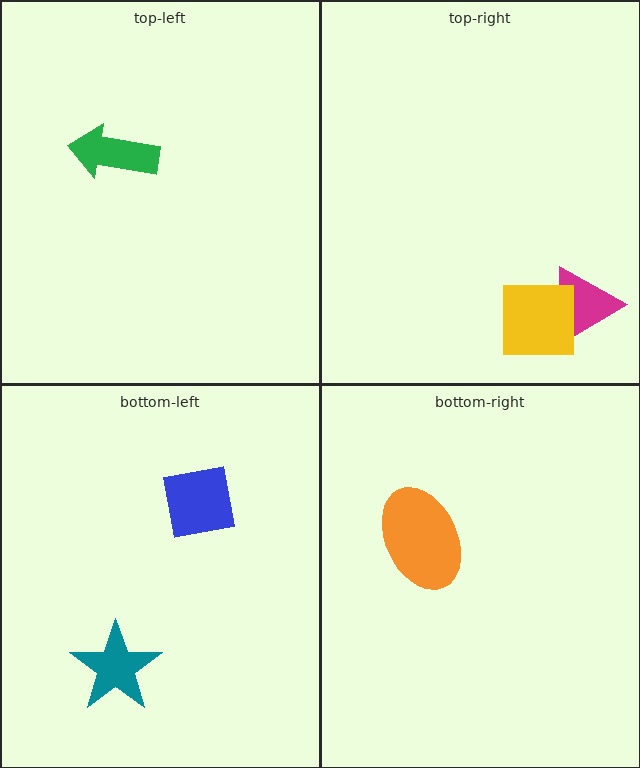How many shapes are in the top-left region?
1.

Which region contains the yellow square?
The top-right region.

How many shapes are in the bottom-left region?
2.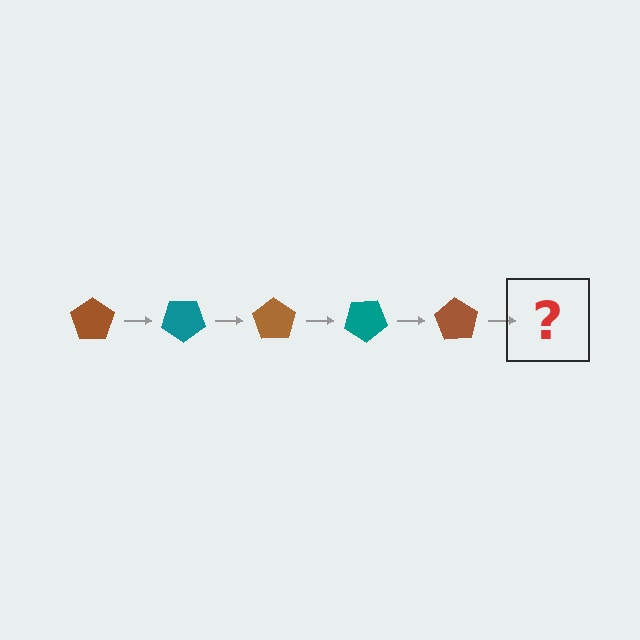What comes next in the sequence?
The next element should be a teal pentagon, rotated 175 degrees from the start.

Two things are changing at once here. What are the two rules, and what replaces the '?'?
The two rules are that it rotates 35 degrees each step and the color cycles through brown and teal. The '?' should be a teal pentagon, rotated 175 degrees from the start.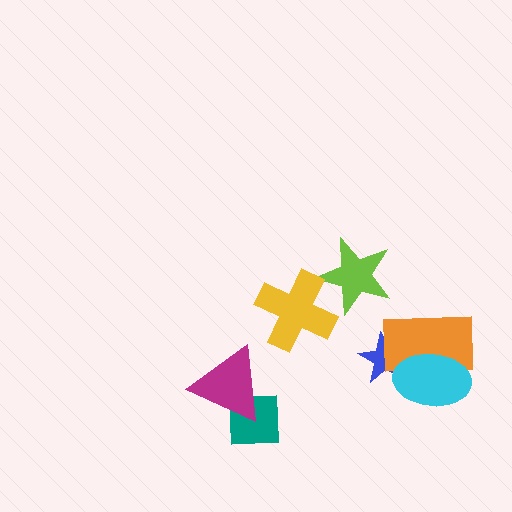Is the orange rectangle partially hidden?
Yes, it is partially covered by another shape.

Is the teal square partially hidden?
Yes, it is partially covered by another shape.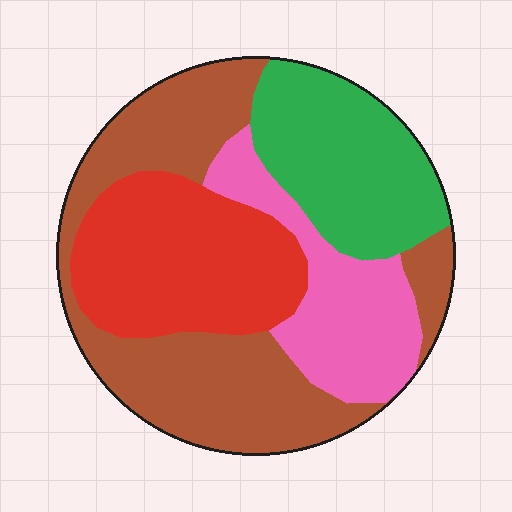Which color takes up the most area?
Brown, at roughly 35%.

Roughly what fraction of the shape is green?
Green takes up between a sixth and a third of the shape.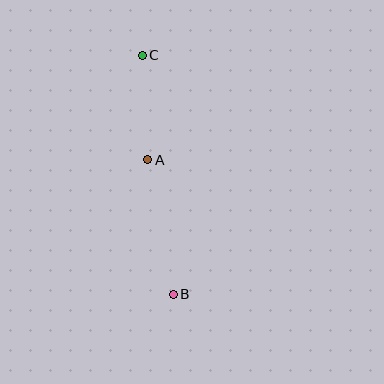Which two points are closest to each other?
Points A and C are closest to each other.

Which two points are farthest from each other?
Points B and C are farthest from each other.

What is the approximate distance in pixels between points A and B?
The distance between A and B is approximately 137 pixels.